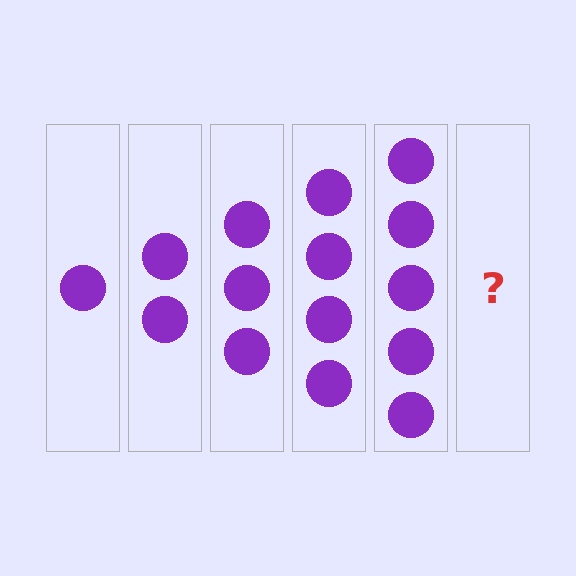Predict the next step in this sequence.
The next step is 6 circles.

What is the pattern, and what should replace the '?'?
The pattern is that each step adds one more circle. The '?' should be 6 circles.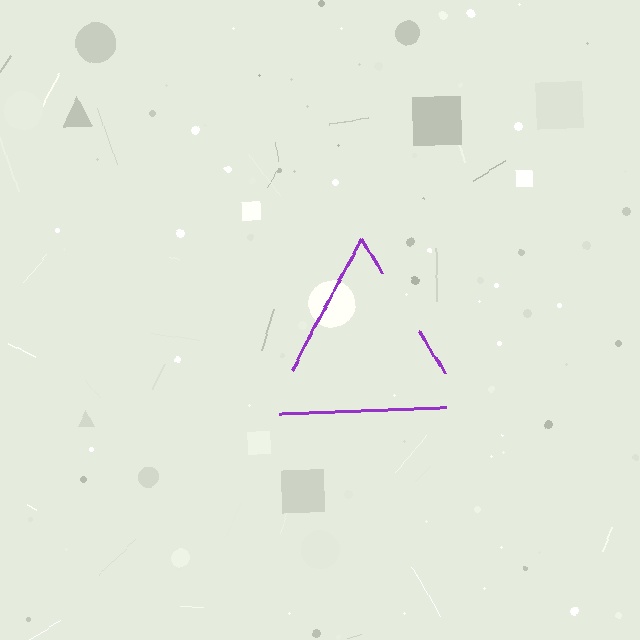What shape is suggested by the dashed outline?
The dashed outline suggests a triangle.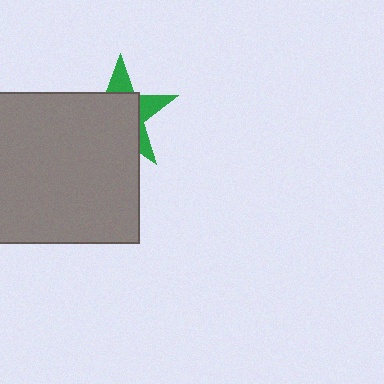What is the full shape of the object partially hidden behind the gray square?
The partially hidden object is a green star.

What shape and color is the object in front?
The object in front is a gray square.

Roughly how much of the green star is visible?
A small part of it is visible (roughly 33%).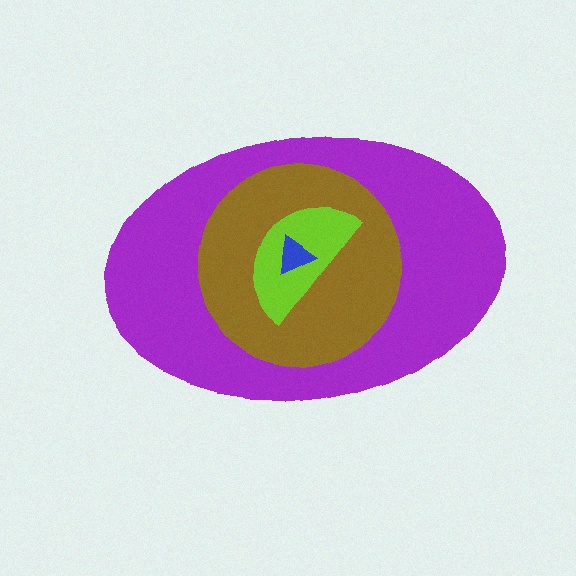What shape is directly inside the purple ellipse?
The brown circle.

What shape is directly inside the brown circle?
The lime semicircle.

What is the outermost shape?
The purple ellipse.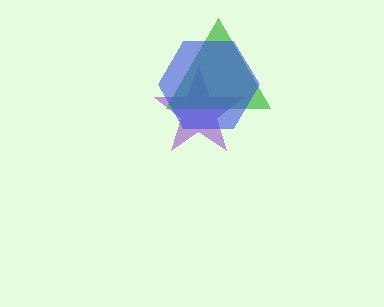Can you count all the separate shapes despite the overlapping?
Yes, there are 3 separate shapes.